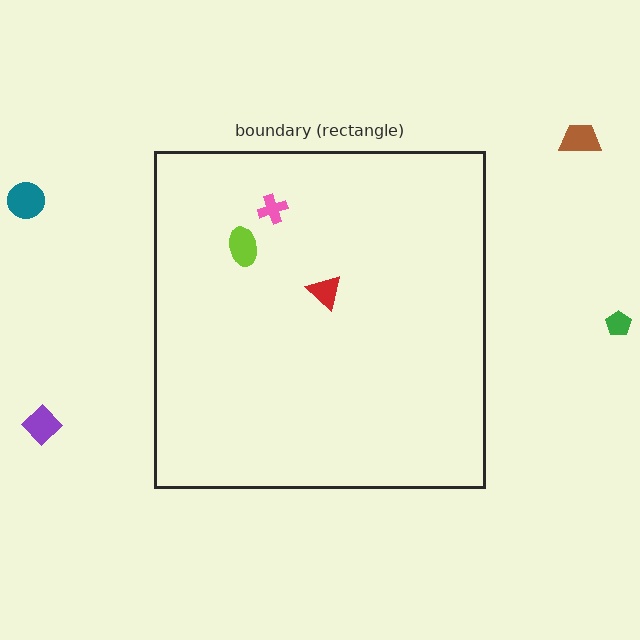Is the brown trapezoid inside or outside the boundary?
Outside.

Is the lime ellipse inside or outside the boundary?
Inside.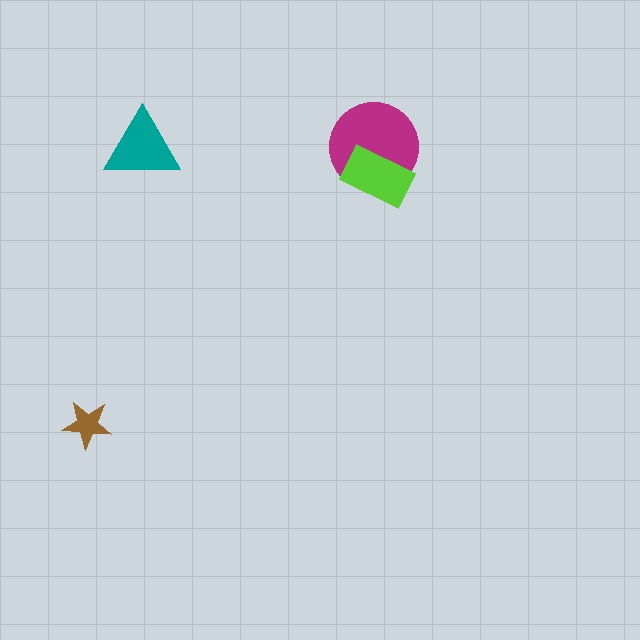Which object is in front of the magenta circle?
The lime rectangle is in front of the magenta circle.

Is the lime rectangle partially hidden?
No, no other shape covers it.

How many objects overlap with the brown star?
0 objects overlap with the brown star.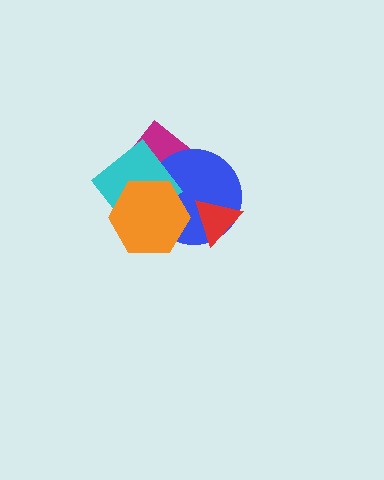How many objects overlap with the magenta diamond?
3 objects overlap with the magenta diamond.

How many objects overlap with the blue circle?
4 objects overlap with the blue circle.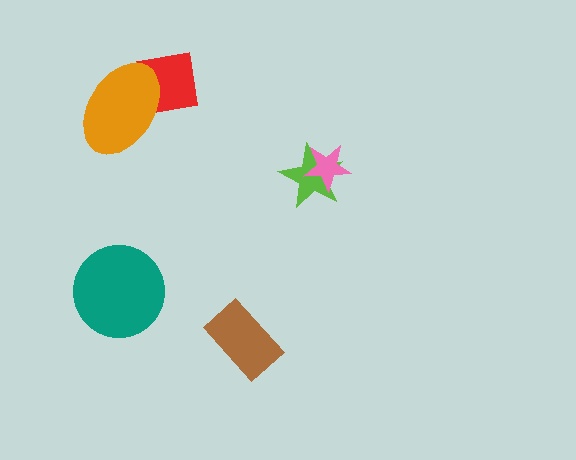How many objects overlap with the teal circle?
0 objects overlap with the teal circle.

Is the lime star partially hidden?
Yes, it is partially covered by another shape.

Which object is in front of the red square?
The orange ellipse is in front of the red square.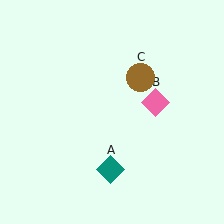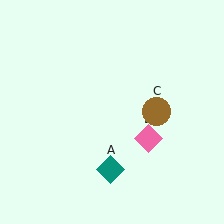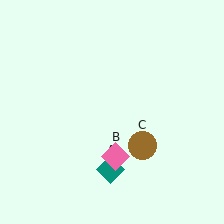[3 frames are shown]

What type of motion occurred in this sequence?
The pink diamond (object B), brown circle (object C) rotated clockwise around the center of the scene.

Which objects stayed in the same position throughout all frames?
Teal diamond (object A) remained stationary.